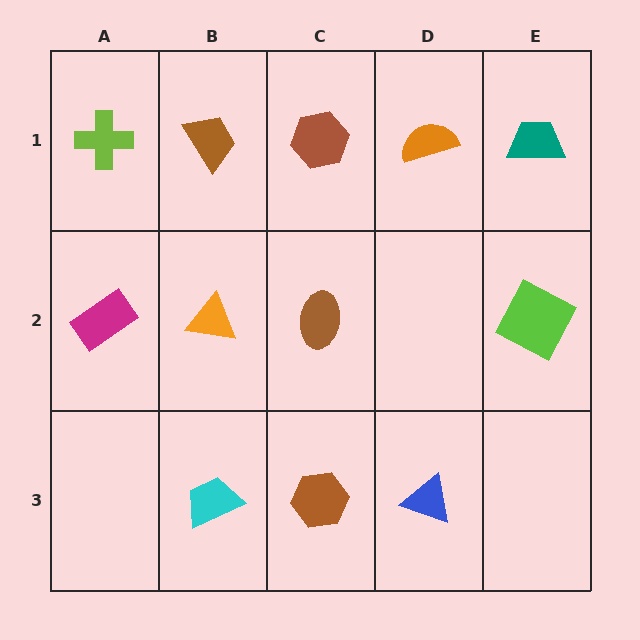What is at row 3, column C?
A brown hexagon.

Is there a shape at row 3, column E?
No, that cell is empty.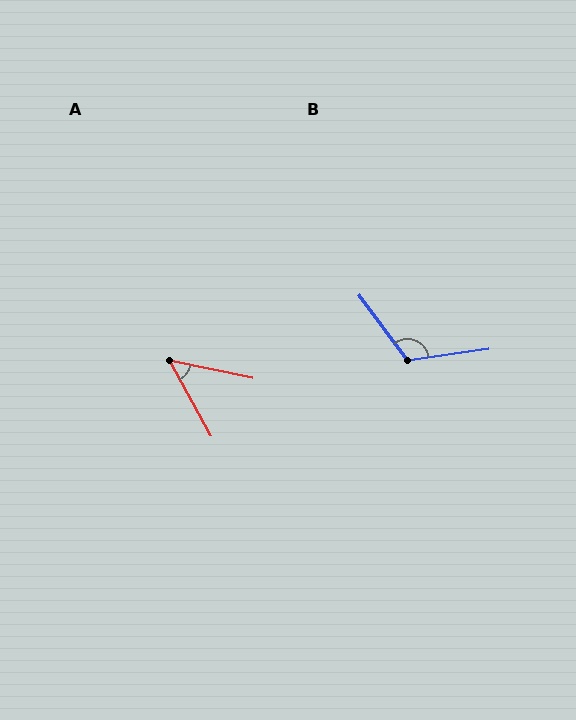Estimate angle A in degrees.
Approximately 49 degrees.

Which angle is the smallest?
A, at approximately 49 degrees.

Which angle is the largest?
B, at approximately 118 degrees.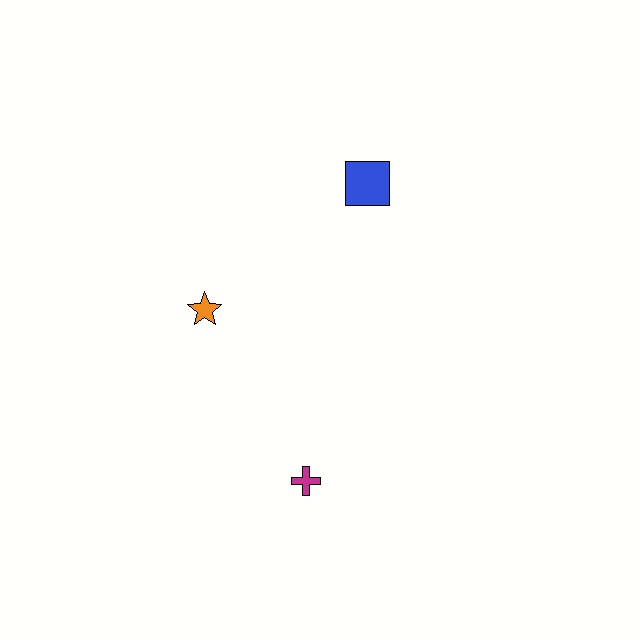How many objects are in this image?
There are 3 objects.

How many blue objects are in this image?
There is 1 blue object.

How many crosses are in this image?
There is 1 cross.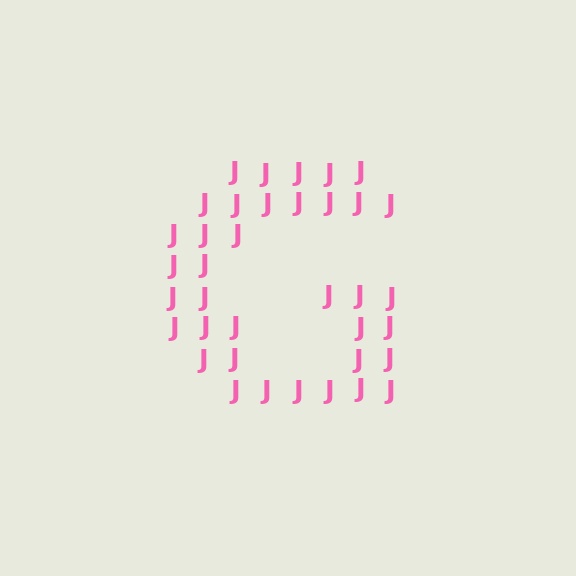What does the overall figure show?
The overall figure shows the letter G.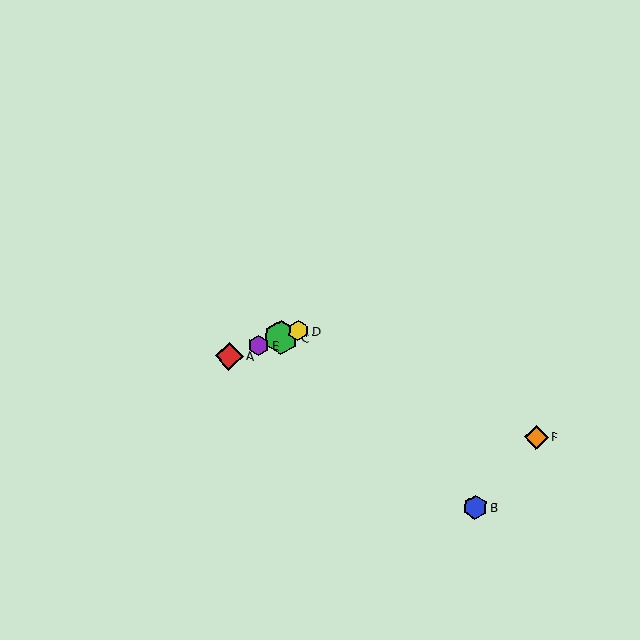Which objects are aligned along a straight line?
Objects A, C, D, E are aligned along a straight line.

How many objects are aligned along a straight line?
4 objects (A, C, D, E) are aligned along a straight line.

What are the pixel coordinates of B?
Object B is at (475, 507).